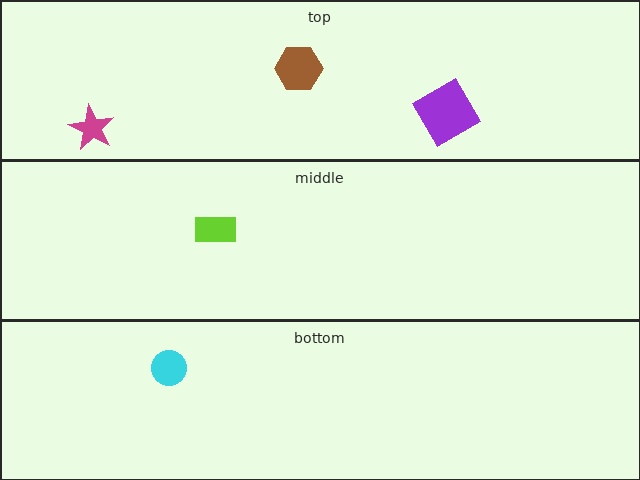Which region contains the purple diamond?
The top region.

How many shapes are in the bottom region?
1.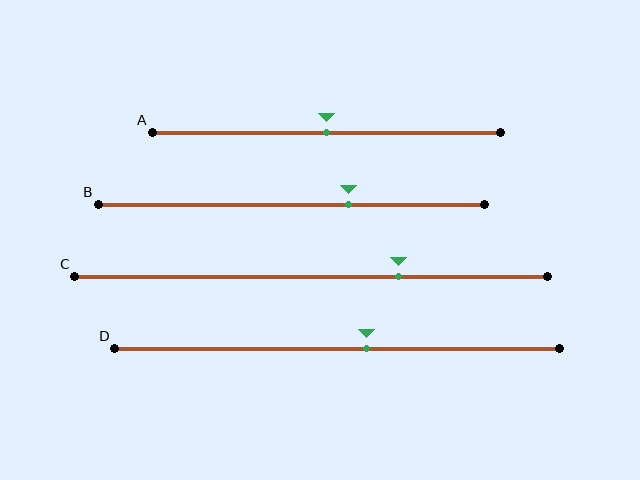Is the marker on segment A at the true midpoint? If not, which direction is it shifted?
Yes, the marker on segment A is at the true midpoint.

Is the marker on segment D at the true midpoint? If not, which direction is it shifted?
No, the marker on segment D is shifted to the right by about 7% of the segment length.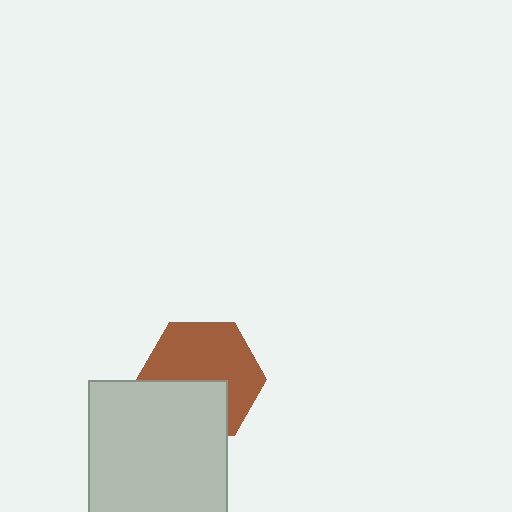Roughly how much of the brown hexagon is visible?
About half of it is visible (roughly 62%).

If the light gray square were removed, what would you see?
You would see the complete brown hexagon.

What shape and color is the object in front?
The object in front is a light gray square.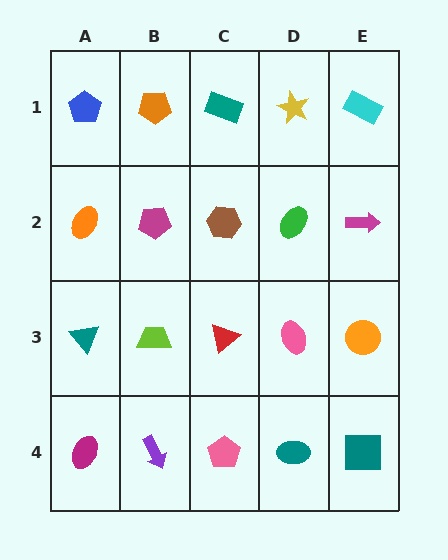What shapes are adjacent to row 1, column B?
A magenta pentagon (row 2, column B), a blue pentagon (row 1, column A), a teal rectangle (row 1, column C).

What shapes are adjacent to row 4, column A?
A teal triangle (row 3, column A), a purple arrow (row 4, column B).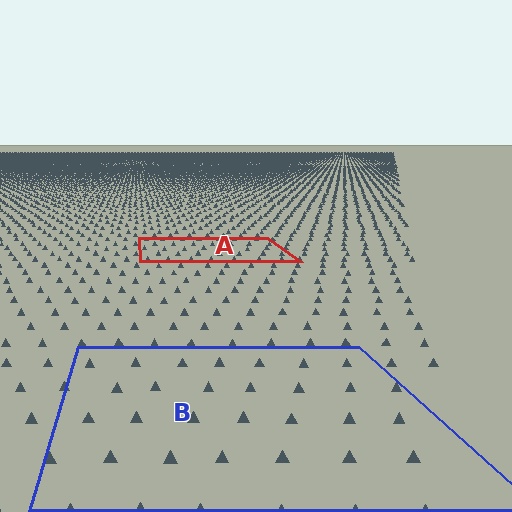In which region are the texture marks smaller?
The texture marks are smaller in region A, because it is farther away.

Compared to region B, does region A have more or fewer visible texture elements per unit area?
Region A has more texture elements per unit area — they are packed more densely because it is farther away.